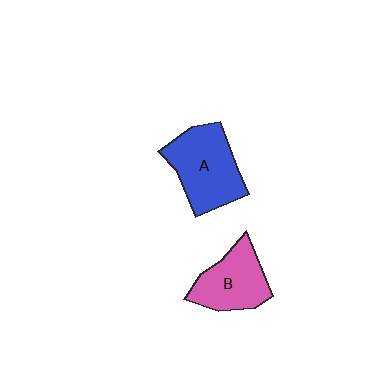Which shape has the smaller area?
Shape B (pink).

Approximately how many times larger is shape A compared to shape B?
Approximately 1.3 times.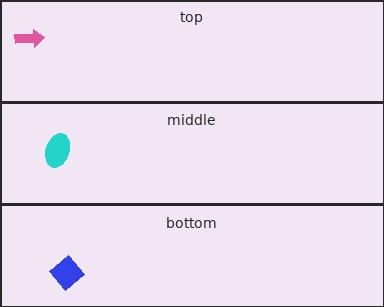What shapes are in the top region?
The pink arrow.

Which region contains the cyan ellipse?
The middle region.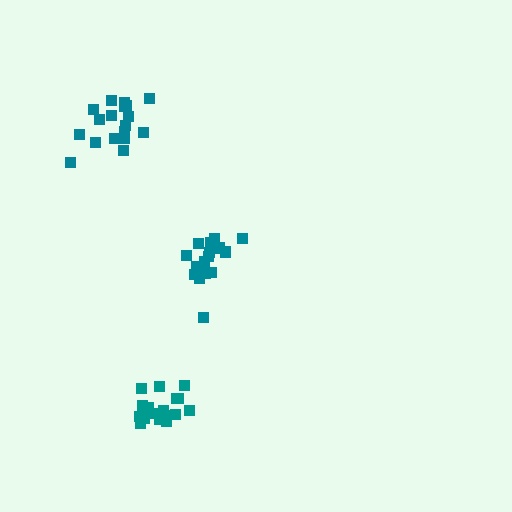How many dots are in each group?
Group 1: 19 dots, Group 2: 19 dots, Group 3: 16 dots (54 total).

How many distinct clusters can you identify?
There are 3 distinct clusters.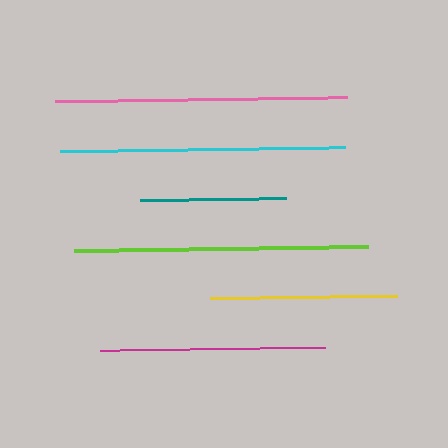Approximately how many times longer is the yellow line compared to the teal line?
The yellow line is approximately 1.3 times the length of the teal line.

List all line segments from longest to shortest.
From longest to shortest: lime, pink, cyan, magenta, yellow, teal.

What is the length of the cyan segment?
The cyan segment is approximately 286 pixels long.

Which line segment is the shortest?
The teal line is the shortest at approximately 146 pixels.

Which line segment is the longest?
The lime line is the longest at approximately 294 pixels.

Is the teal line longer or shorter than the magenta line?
The magenta line is longer than the teal line.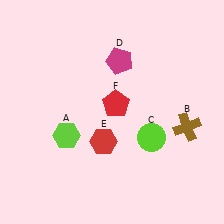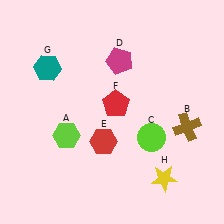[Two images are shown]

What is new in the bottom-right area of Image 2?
A yellow star (H) was added in the bottom-right area of Image 2.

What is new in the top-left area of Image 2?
A teal hexagon (G) was added in the top-left area of Image 2.